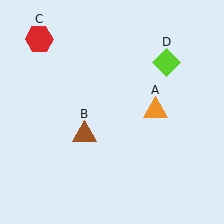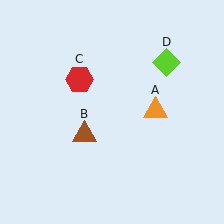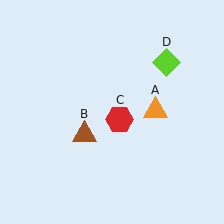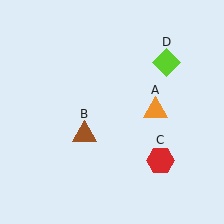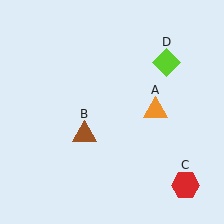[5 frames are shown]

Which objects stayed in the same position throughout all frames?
Orange triangle (object A) and brown triangle (object B) and lime diamond (object D) remained stationary.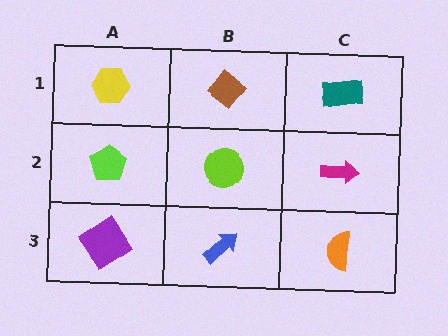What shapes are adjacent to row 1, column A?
A lime pentagon (row 2, column A), a brown diamond (row 1, column B).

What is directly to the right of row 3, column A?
A blue arrow.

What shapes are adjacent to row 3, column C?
A magenta arrow (row 2, column C), a blue arrow (row 3, column B).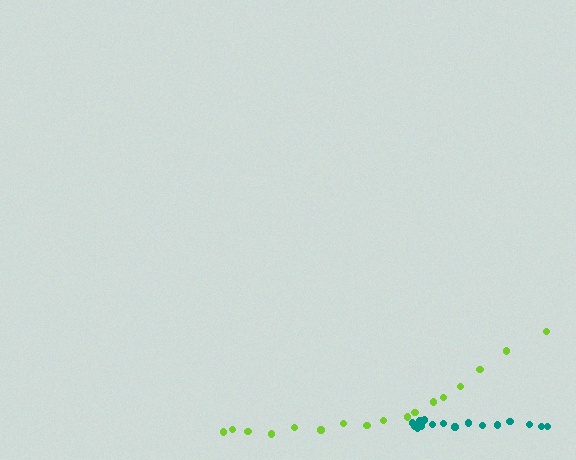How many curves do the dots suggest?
There are 2 distinct paths.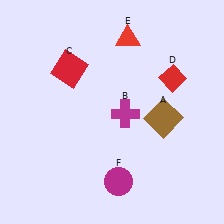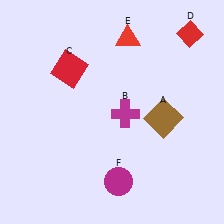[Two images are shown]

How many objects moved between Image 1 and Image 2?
1 object moved between the two images.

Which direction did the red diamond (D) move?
The red diamond (D) moved up.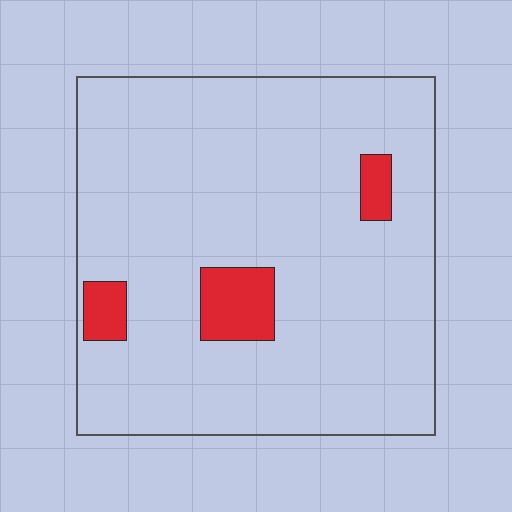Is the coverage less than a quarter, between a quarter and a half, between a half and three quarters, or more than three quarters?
Less than a quarter.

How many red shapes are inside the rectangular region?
3.